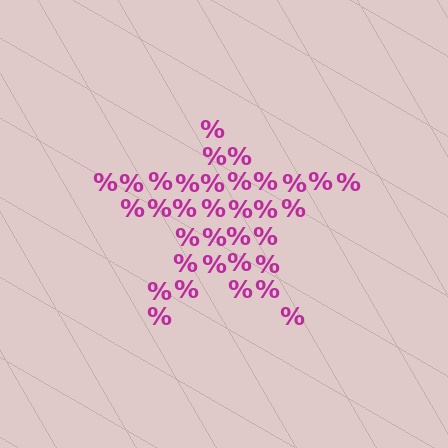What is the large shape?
The large shape is a star.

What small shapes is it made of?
It is made of small percent signs.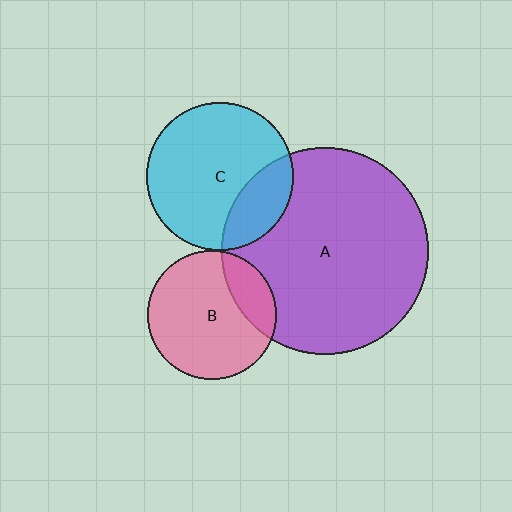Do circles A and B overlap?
Yes.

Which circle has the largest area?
Circle A (purple).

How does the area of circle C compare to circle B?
Approximately 1.3 times.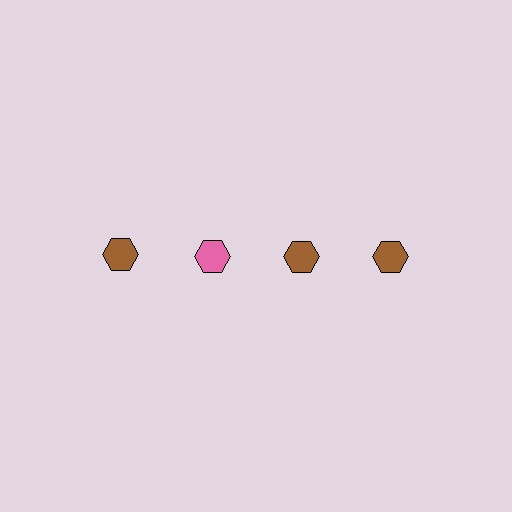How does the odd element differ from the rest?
It has a different color: pink instead of brown.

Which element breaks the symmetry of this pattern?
The pink hexagon in the top row, second from left column breaks the symmetry. All other shapes are brown hexagons.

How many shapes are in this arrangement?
There are 4 shapes arranged in a grid pattern.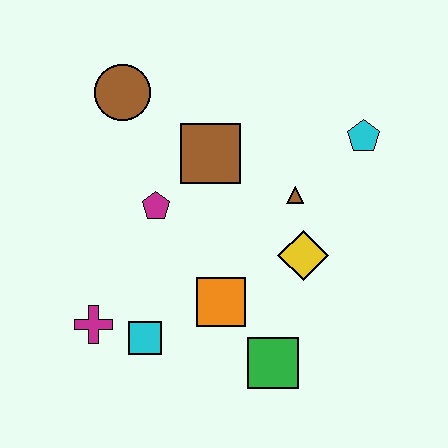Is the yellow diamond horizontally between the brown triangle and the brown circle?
No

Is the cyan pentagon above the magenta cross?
Yes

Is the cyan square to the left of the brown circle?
No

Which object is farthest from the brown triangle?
The magenta cross is farthest from the brown triangle.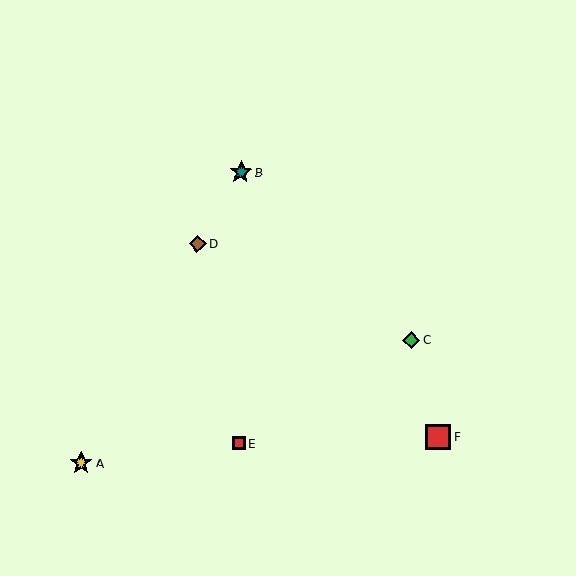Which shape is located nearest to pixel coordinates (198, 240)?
The brown diamond (labeled D) at (197, 244) is nearest to that location.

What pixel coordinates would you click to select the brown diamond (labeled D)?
Click at (197, 244) to select the brown diamond D.